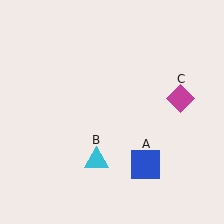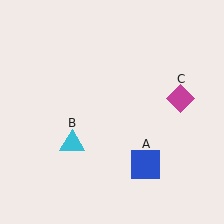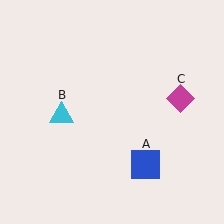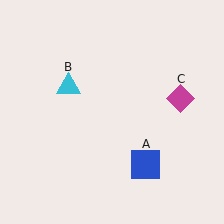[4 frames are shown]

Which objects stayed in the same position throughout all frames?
Blue square (object A) and magenta diamond (object C) remained stationary.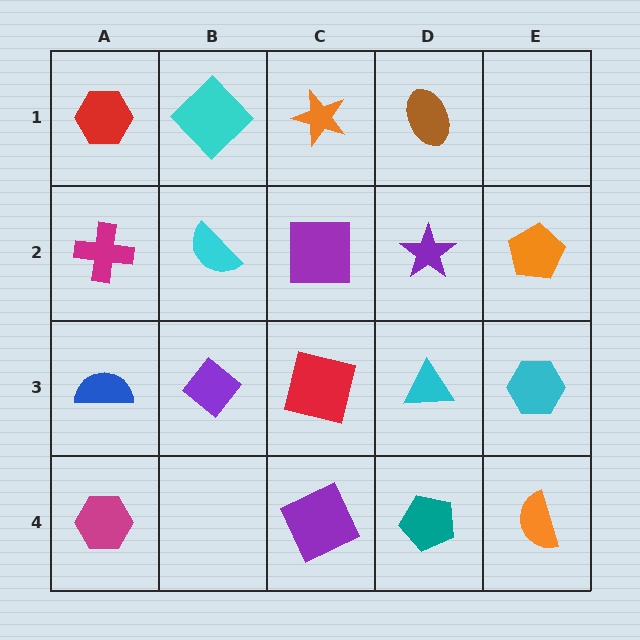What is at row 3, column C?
A red square.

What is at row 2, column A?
A magenta cross.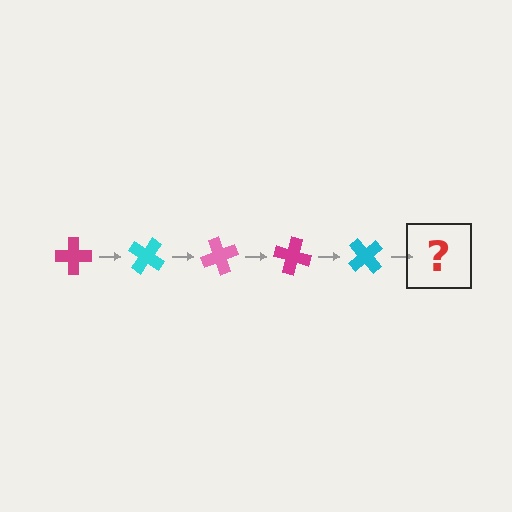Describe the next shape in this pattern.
It should be a pink cross, rotated 175 degrees from the start.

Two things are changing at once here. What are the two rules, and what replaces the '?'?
The two rules are that it rotates 35 degrees each step and the color cycles through magenta, cyan, and pink. The '?' should be a pink cross, rotated 175 degrees from the start.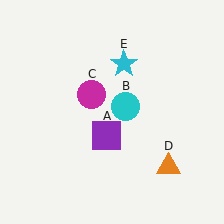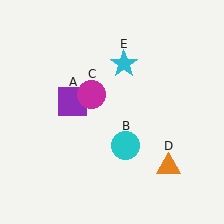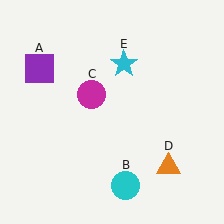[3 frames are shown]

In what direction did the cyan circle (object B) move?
The cyan circle (object B) moved down.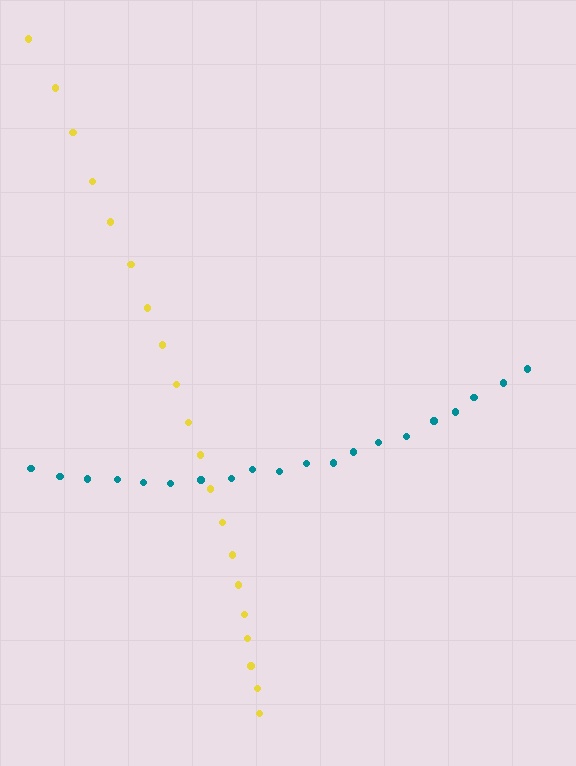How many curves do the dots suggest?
There are 2 distinct paths.